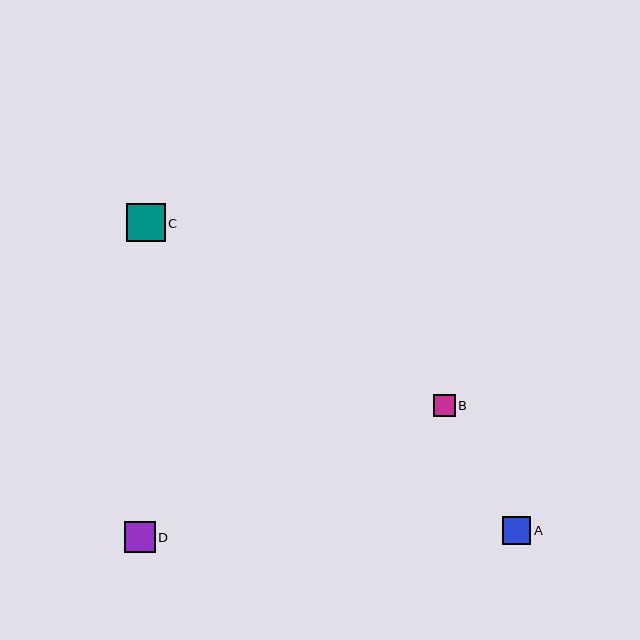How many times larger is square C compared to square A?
Square C is approximately 1.4 times the size of square A.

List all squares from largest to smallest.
From largest to smallest: C, D, A, B.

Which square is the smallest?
Square B is the smallest with a size of approximately 22 pixels.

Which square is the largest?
Square C is the largest with a size of approximately 39 pixels.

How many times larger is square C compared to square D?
Square C is approximately 1.3 times the size of square D.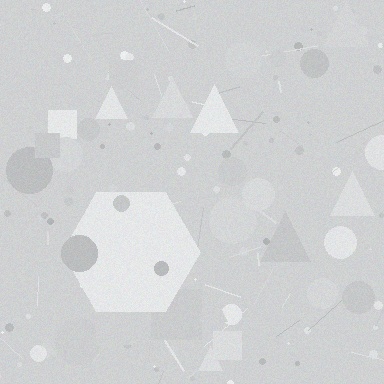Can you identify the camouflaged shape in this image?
The camouflaged shape is a hexagon.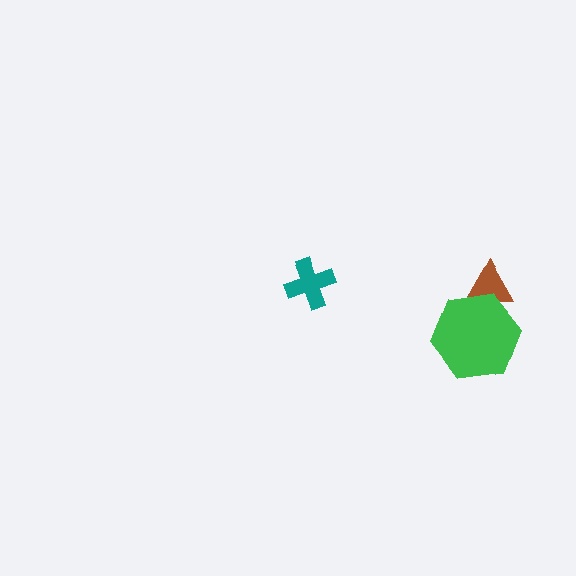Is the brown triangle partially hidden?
Yes, it is partially covered by another shape.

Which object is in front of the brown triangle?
The green hexagon is in front of the brown triangle.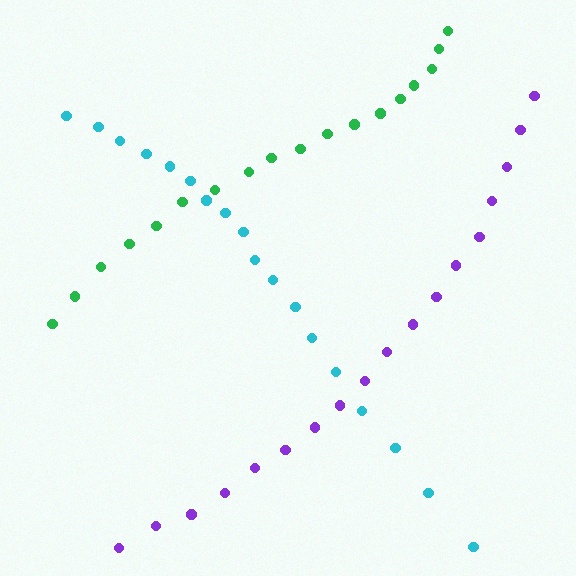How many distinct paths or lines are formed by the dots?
There are 3 distinct paths.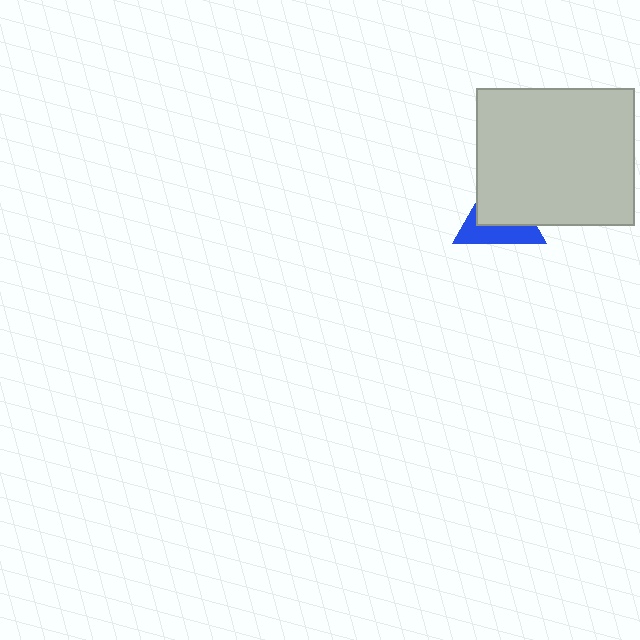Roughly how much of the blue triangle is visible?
A small part of it is visible (roughly 42%).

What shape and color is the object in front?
The object in front is a light gray rectangle.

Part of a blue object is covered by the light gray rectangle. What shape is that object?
It is a triangle.